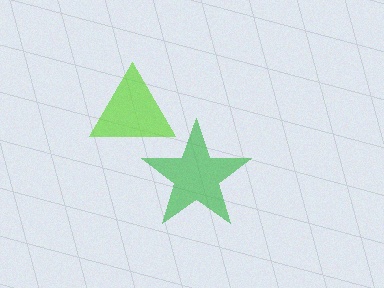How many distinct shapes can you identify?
There are 2 distinct shapes: a green star, a lime triangle.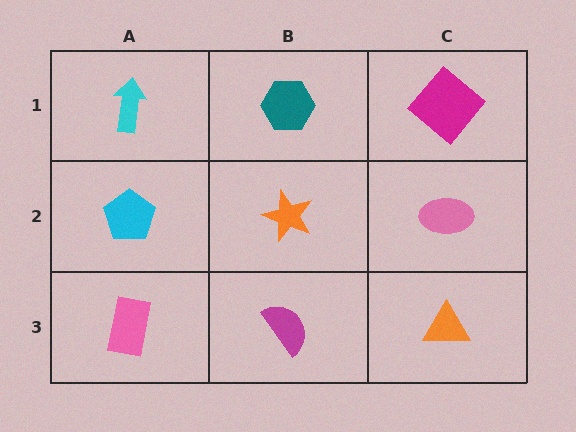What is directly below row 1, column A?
A cyan pentagon.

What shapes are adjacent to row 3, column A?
A cyan pentagon (row 2, column A), a magenta semicircle (row 3, column B).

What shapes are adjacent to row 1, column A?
A cyan pentagon (row 2, column A), a teal hexagon (row 1, column B).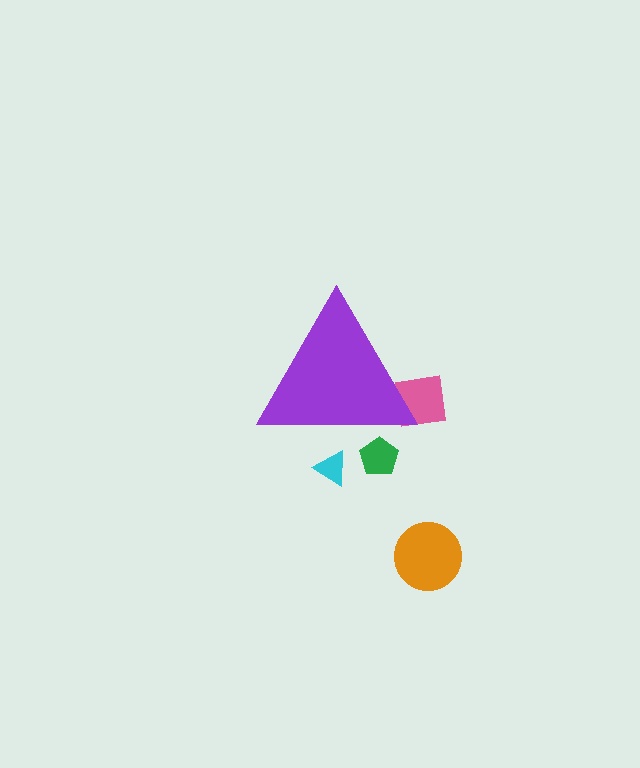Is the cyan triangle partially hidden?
Yes, the cyan triangle is partially hidden behind the purple triangle.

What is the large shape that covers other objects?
A purple triangle.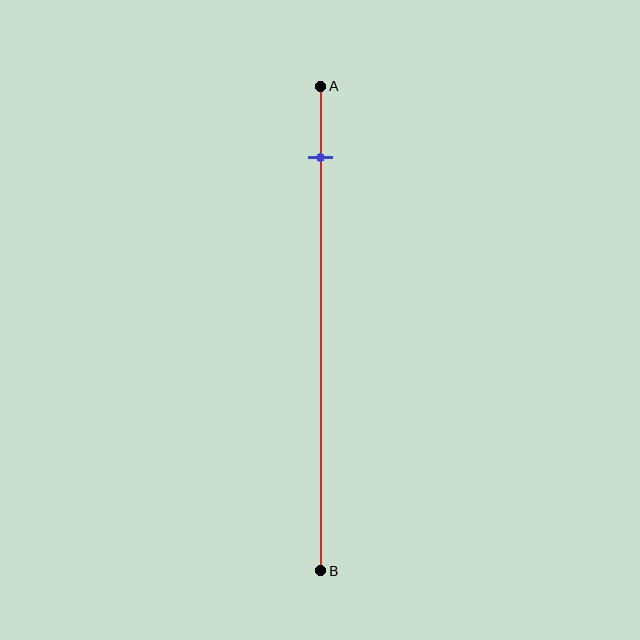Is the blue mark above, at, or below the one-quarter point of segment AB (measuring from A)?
The blue mark is above the one-quarter point of segment AB.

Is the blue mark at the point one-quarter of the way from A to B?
No, the mark is at about 15% from A, not at the 25% one-quarter point.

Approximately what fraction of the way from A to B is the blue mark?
The blue mark is approximately 15% of the way from A to B.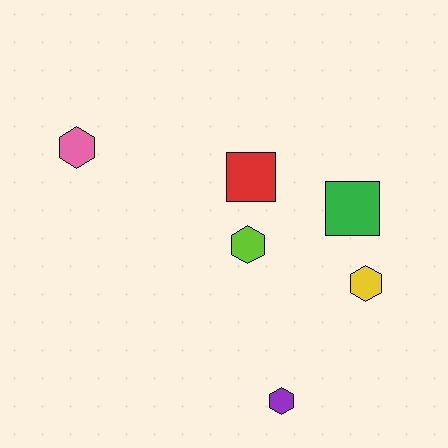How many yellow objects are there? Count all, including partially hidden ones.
There is 1 yellow object.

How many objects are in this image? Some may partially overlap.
There are 6 objects.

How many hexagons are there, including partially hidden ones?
There are 4 hexagons.